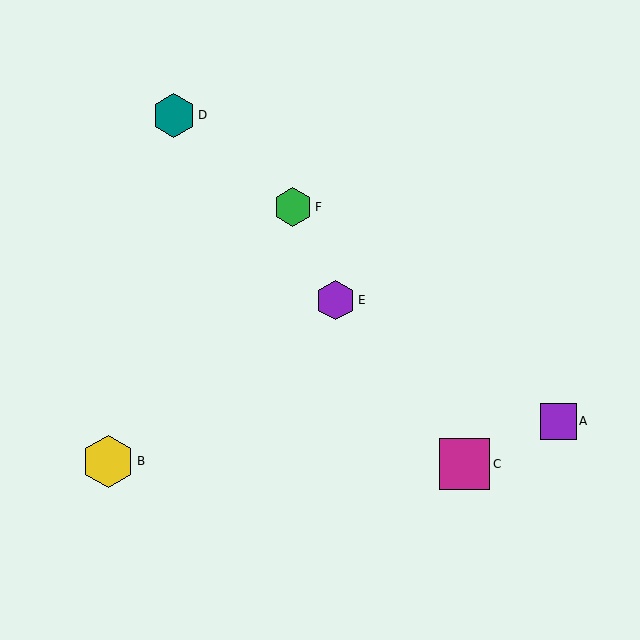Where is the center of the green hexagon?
The center of the green hexagon is at (293, 207).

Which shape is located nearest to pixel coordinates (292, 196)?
The green hexagon (labeled F) at (293, 207) is nearest to that location.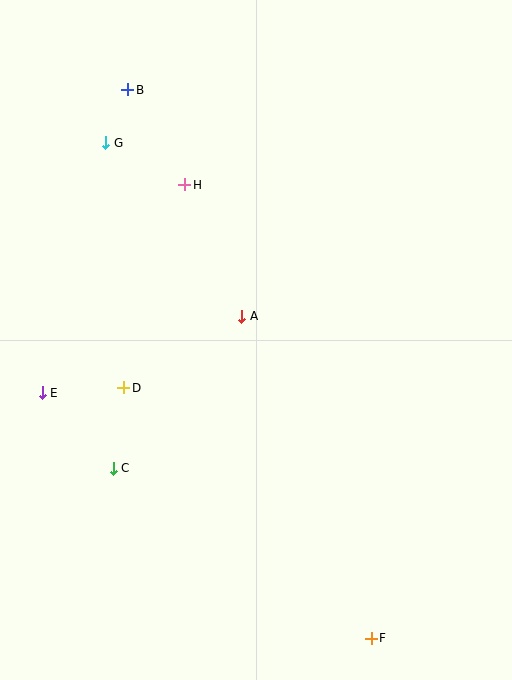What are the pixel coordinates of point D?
Point D is at (124, 388).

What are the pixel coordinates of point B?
Point B is at (128, 90).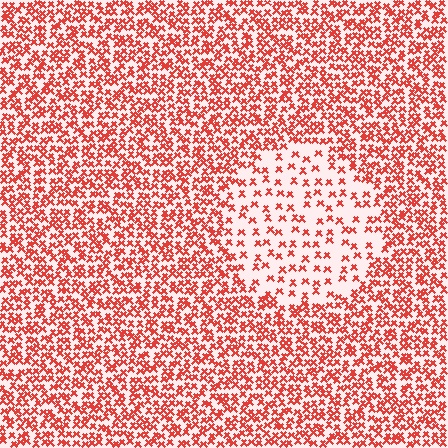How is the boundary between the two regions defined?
The boundary is defined by a change in element density (approximately 2.4x ratio). All elements are the same color, size, and shape.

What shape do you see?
I see a circle.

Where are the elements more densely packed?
The elements are more densely packed outside the circle boundary.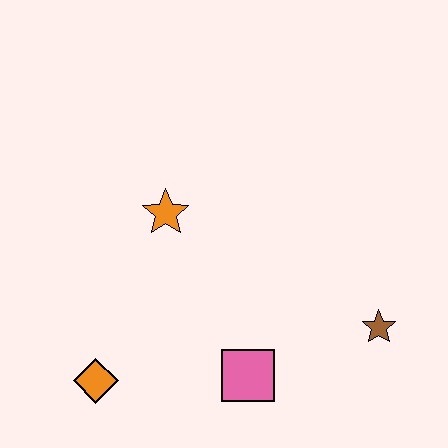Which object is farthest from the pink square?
The orange star is farthest from the pink square.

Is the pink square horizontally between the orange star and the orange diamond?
No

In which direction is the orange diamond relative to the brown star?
The orange diamond is to the left of the brown star.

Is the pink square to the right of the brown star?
No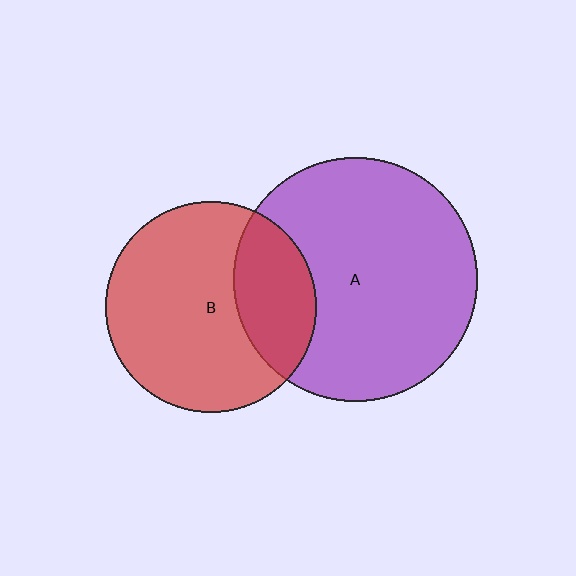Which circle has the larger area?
Circle A (purple).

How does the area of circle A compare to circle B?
Approximately 1.3 times.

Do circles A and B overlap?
Yes.